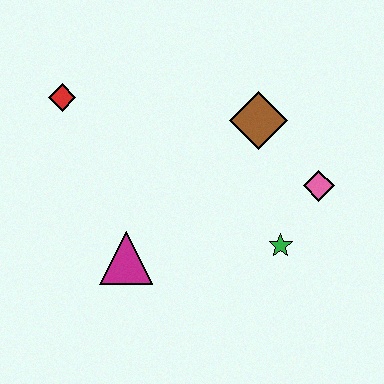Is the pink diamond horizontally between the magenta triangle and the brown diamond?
No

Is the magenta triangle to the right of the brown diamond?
No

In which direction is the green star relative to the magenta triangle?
The green star is to the right of the magenta triangle.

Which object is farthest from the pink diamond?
The red diamond is farthest from the pink diamond.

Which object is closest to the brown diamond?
The pink diamond is closest to the brown diamond.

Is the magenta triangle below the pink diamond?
Yes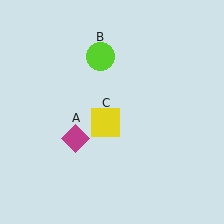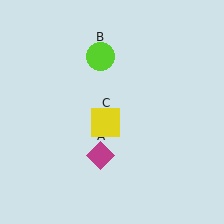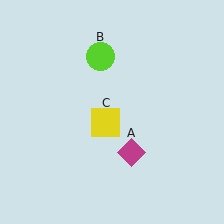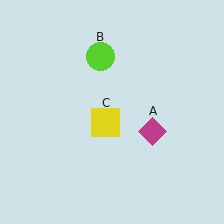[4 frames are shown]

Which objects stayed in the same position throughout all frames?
Lime circle (object B) and yellow square (object C) remained stationary.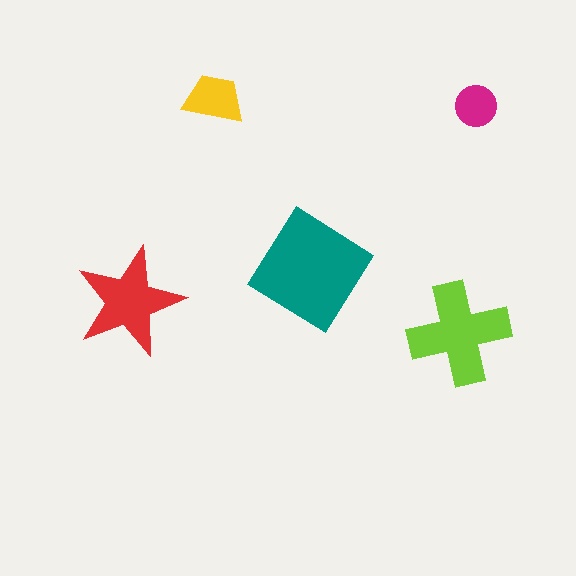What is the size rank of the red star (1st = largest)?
3rd.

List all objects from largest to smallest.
The teal diamond, the lime cross, the red star, the yellow trapezoid, the magenta circle.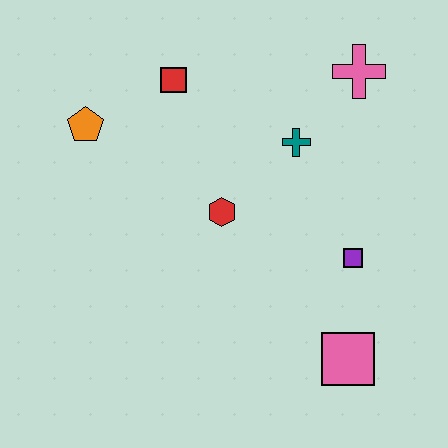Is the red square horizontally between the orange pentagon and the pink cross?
Yes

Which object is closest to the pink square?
The purple square is closest to the pink square.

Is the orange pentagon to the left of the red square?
Yes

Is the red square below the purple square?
No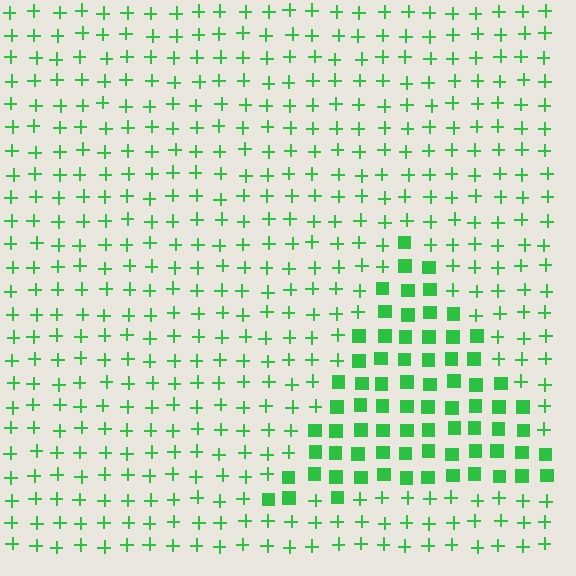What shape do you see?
I see a triangle.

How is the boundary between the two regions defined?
The boundary is defined by a change in element shape: squares inside vs. plus signs outside. All elements share the same color and spacing.